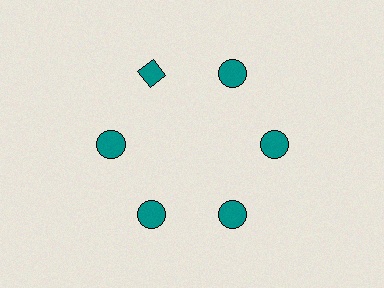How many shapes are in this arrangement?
There are 6 shapes arranged in a ring pattern.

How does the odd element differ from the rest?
It has a different shape: diamond instead of circle.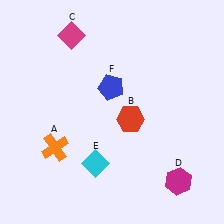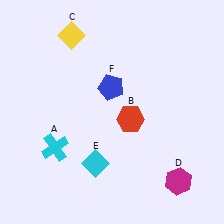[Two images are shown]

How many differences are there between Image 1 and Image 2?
There are 2 differences between the two images.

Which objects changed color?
A changed from orange to cyan. C changed from magenta to yellow.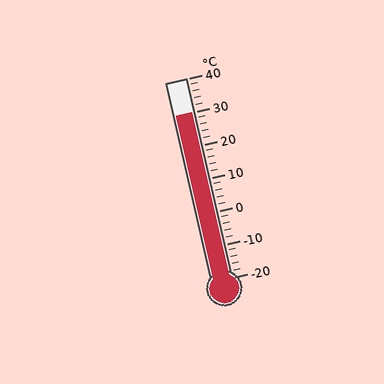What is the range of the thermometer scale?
The thermometer scale ranges from -20°C to 40°C.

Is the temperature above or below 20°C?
The temperature is above 20°C.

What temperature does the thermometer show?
The thermometer shows approximately 30°C.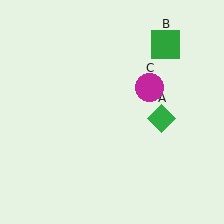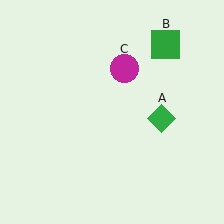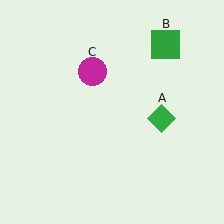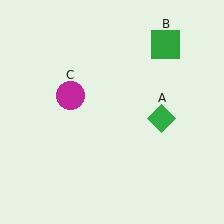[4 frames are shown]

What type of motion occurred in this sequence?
The magenta circle (object C) rotated counterclockwise around the center of the scene.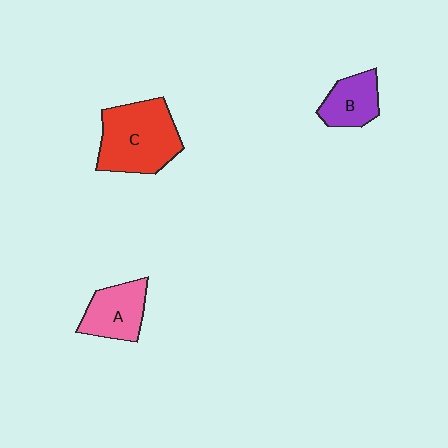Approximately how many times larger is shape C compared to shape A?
Approximately 1.6 times.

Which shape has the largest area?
Shape C (red).